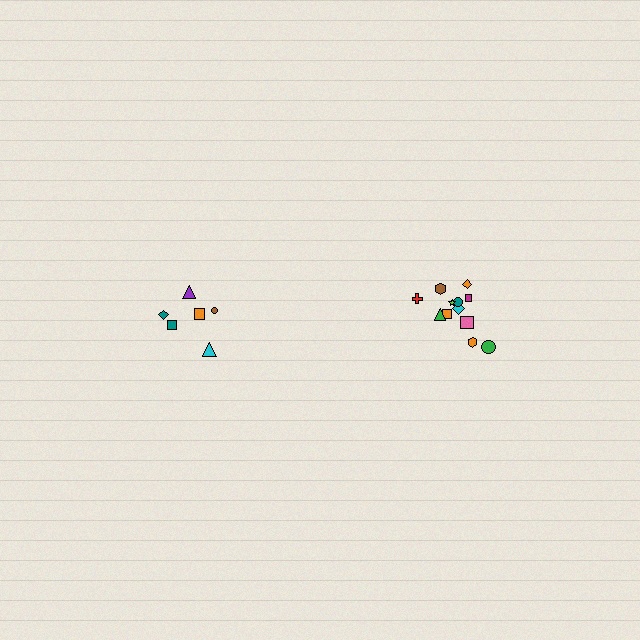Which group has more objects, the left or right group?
The right group.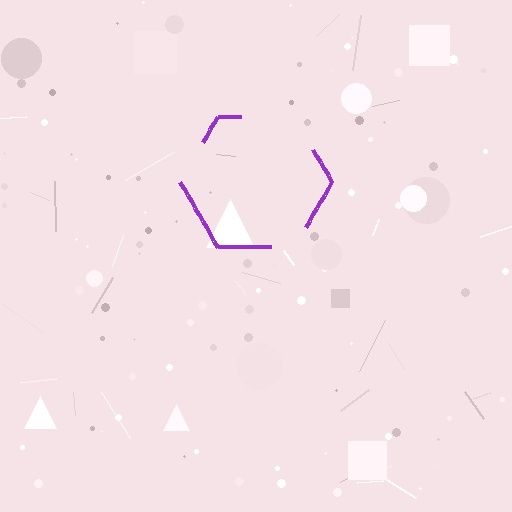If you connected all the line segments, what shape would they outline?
They would outline a hexagon.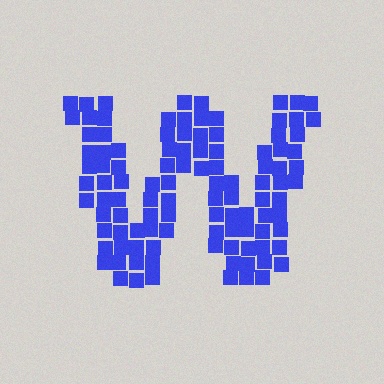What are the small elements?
The small elements are squares.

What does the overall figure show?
The overall figure shows the letter W.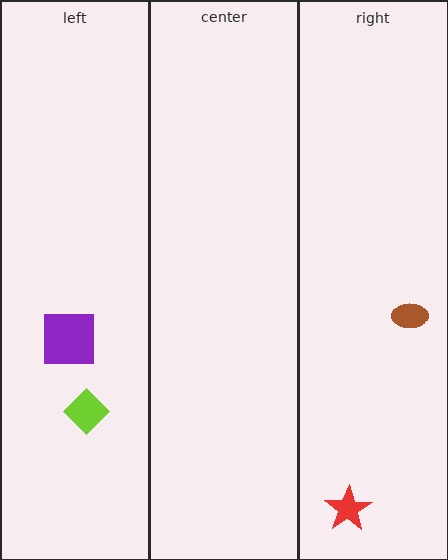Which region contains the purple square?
The left region.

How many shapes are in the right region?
2.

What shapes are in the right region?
The brown ellipse, the red star.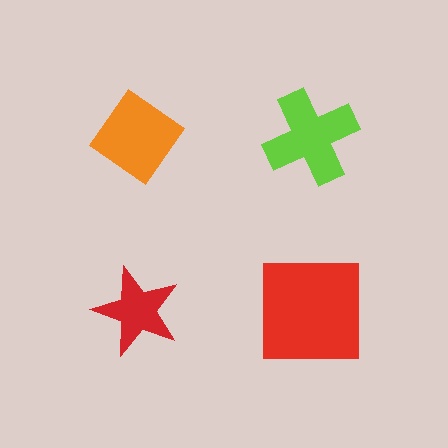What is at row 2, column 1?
A red star.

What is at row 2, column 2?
A red square.